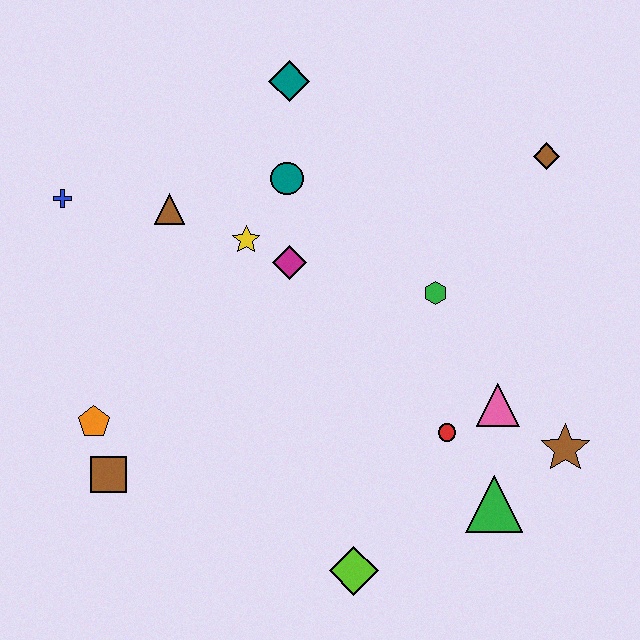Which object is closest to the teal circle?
The yellow star is closest to the teal circle.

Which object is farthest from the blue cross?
The brown star is farthest from the blue cross.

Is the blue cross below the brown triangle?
No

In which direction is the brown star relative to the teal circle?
The brown star is to the right of the teal circle.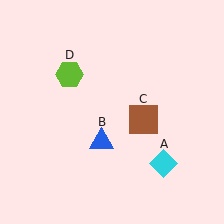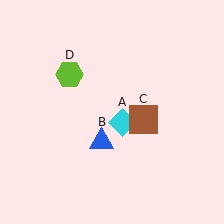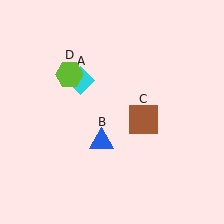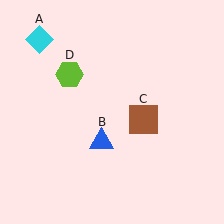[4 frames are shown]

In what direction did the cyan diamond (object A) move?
The cyan diamond (object A) moved up and to the left.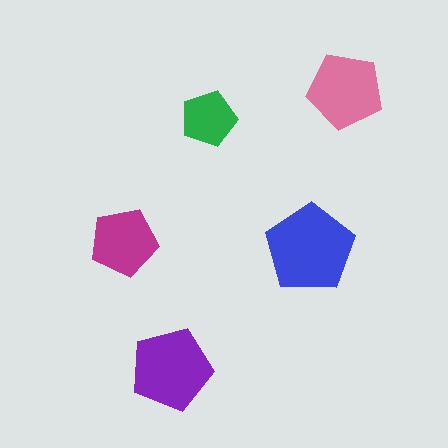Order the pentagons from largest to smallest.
the blue one, the purple one, the pink one, the magenta one, the green one.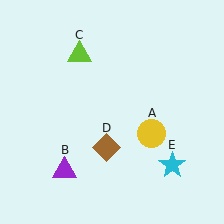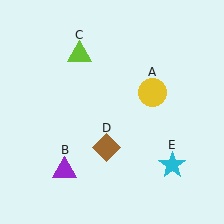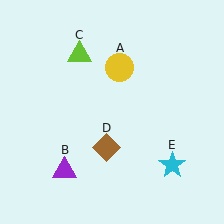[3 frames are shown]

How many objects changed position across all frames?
1 object changed position: yellow circle (object A).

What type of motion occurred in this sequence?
The yellow circle (object A) rotated counterclockwise around the center of the scene.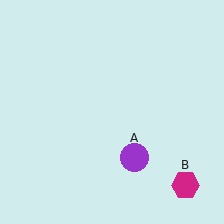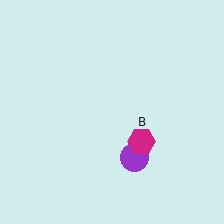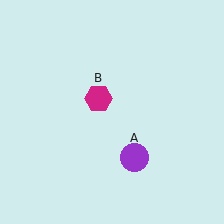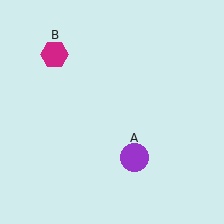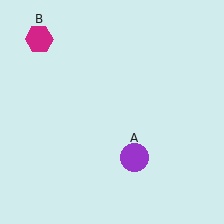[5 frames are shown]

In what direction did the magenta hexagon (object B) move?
The magenta hexagon (object B) moved up and to the left.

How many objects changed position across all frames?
1 object changed position: magenta hexagon (object B).